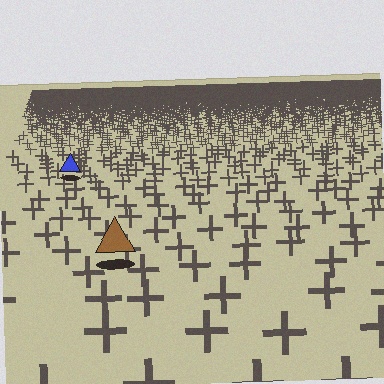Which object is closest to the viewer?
The brown triangle is closest. The texture marks near it are larger and more spread out.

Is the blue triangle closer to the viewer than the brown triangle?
No. The brown triangle is closer — you can tell from the texture gradient: the ground texture is coarser near it.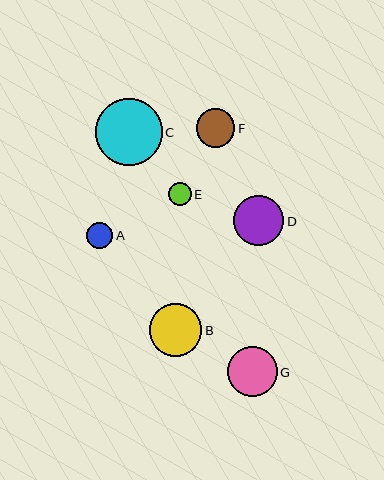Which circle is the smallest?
Circle E is the smallest with a size of approximately 23 pixels.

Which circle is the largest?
Circle C is the largest with a size of approximately 67 pixels.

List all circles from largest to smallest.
From largest to smallest: C, B, D, G, F, A, E.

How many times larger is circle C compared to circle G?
Circle C is approximately 1.3 times the size of circle G.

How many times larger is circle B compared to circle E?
Circle B is approximately 2.3 times the size of circle E.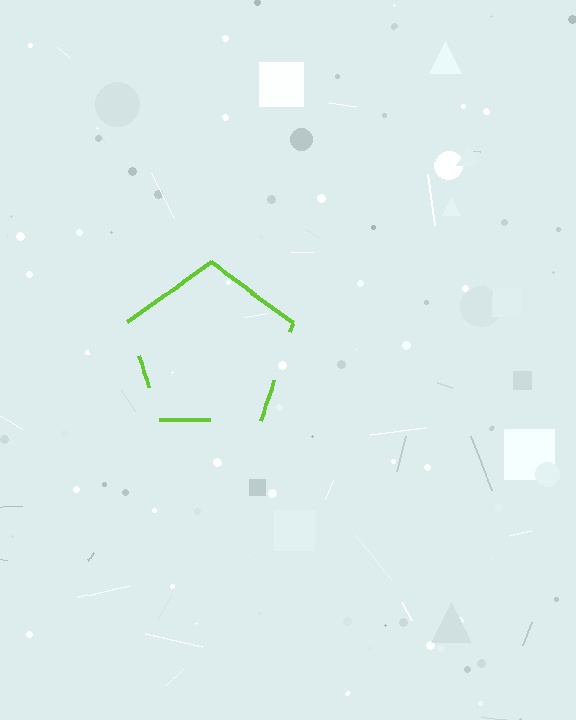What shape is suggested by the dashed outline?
The dashed outline suggests a pentagon.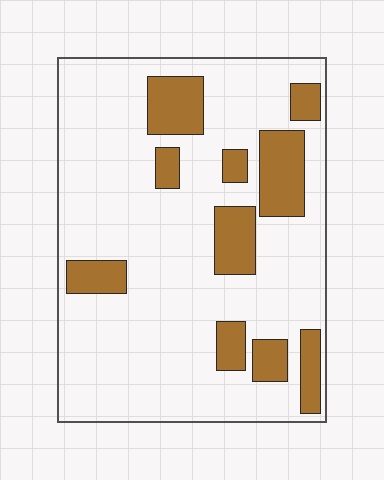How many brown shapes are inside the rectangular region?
10.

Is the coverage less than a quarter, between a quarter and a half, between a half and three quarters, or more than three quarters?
Less than a quarter.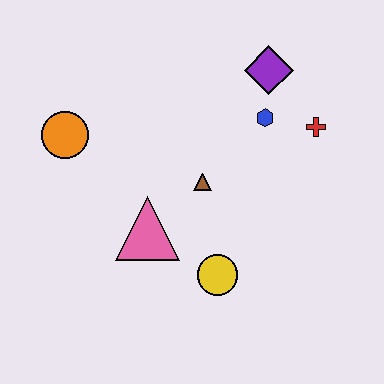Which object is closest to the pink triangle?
The brown triangle is closest to the pink triangle.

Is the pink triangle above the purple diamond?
No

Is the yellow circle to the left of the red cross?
Yes